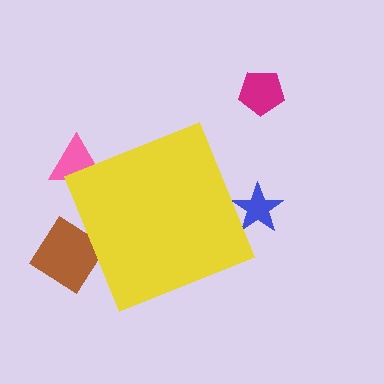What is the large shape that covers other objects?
A yellow diamond.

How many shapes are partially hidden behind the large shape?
3 shapes are partially hidden.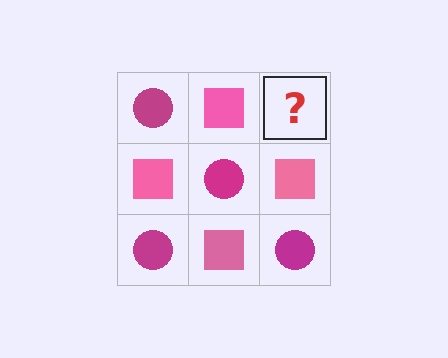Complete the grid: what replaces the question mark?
The question mark should be replaced with a magenta circle.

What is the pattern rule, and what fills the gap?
The rule is that it alternates magenta circle and pink square in a checkerboard pattern. The gap should be filled with a magenta circle.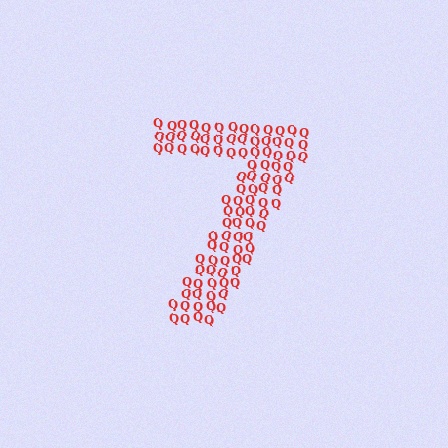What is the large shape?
The large shape is the digit 7.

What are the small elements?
The small elements are letter Q's.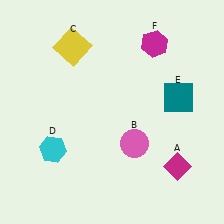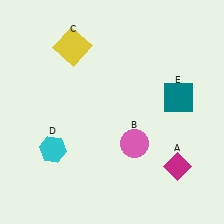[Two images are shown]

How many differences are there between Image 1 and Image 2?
There is 1 difference between the two images.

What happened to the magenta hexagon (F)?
The magenta hexagon (F) was removed in Image 2. It was in the top-right area of Image 1.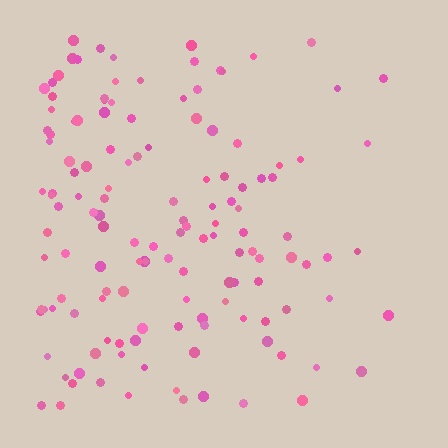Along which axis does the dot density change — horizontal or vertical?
Horizontal.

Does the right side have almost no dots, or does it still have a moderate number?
Still a moderate number, just noticeably fewer than the left.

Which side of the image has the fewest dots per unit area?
The right.